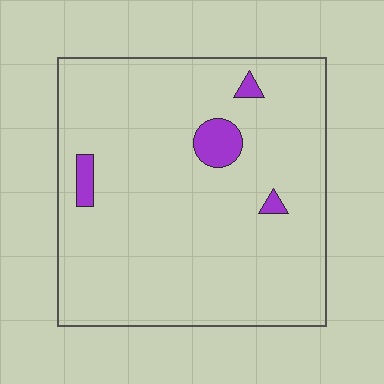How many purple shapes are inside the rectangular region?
4.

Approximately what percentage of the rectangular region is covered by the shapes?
Approximately 5%.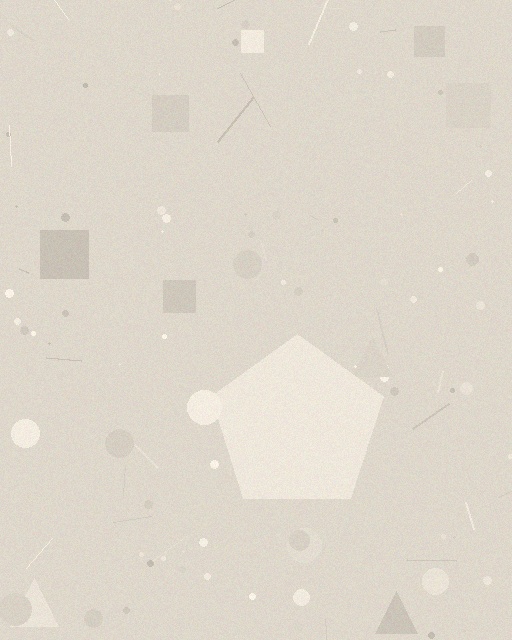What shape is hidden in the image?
A pentagon is hidden in the image.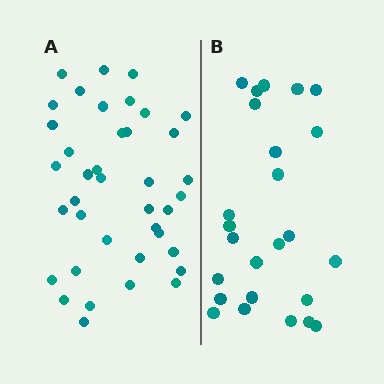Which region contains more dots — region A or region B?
Region A (the left region) has more dots.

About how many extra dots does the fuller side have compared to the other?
Region A has approximately 15 more dots than region B.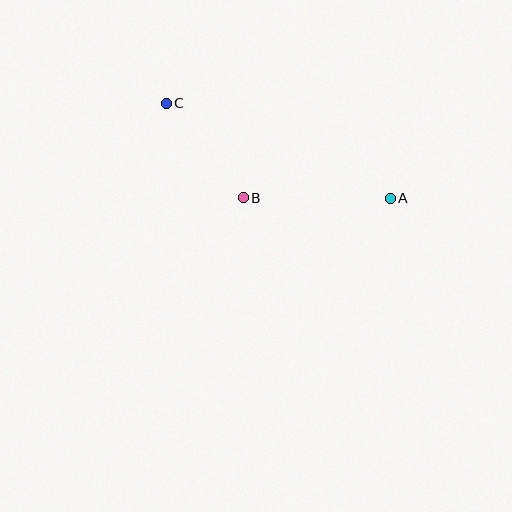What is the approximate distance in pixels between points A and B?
The distance between A and B is approximately 147 pixels.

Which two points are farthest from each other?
Points A and C are farthest from each other.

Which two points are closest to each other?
Points B and C are closest to each other.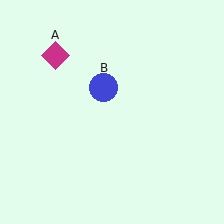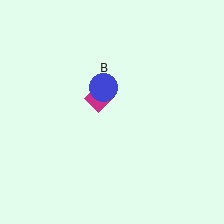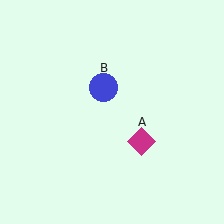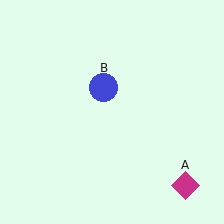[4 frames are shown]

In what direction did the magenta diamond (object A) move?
The magenta diamond (object A) moved down and to the right.